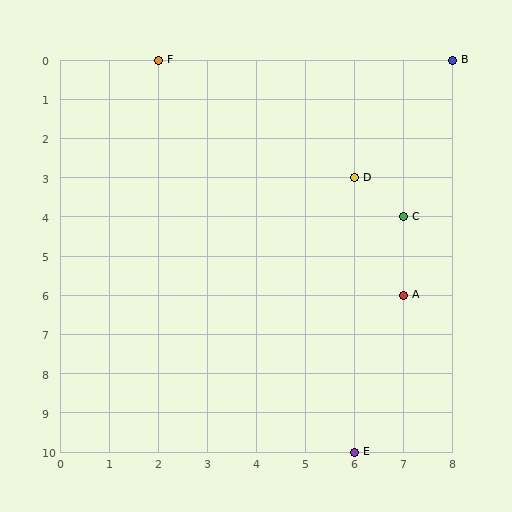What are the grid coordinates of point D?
Point D is at grid coordinates (6, 3).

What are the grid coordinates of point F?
Point F is at grid coordinates (2, 0).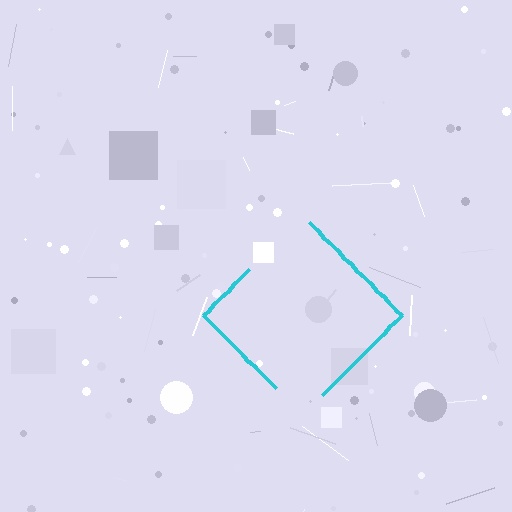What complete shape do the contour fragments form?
The contour fragments form a diamond.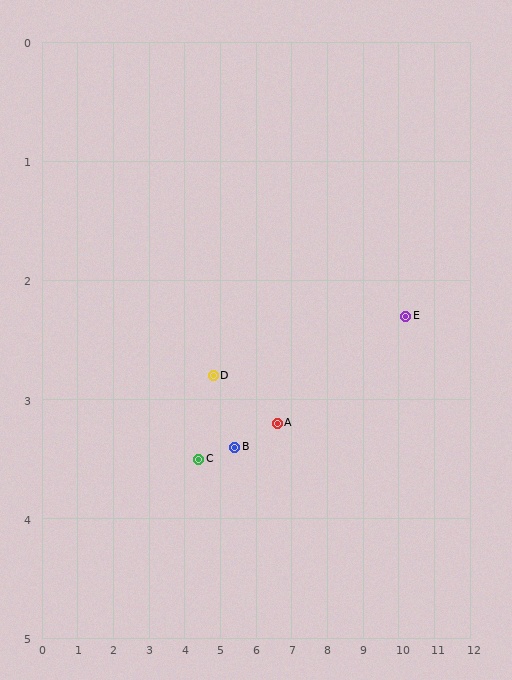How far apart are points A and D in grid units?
Points A and D are about 1.8 grid units apart.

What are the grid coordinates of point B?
Point B is at approximately (5.4, 3.4).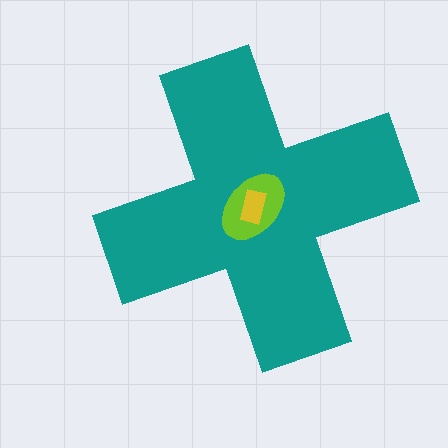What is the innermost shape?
The yellow rectangle.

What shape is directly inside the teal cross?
The lime ellipse.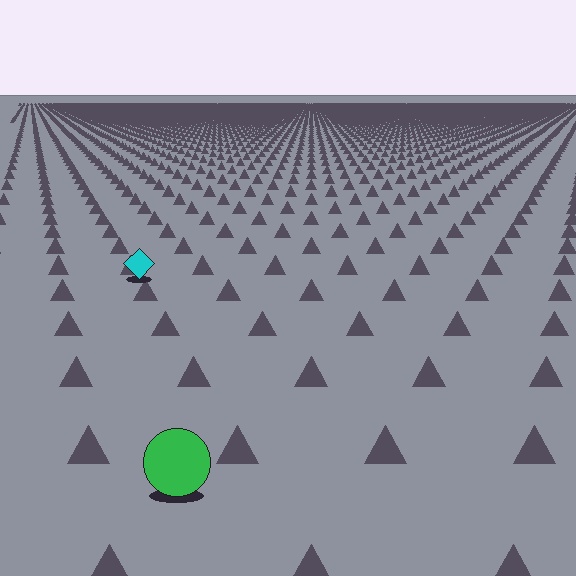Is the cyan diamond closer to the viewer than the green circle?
No. The green circle is closer — you can tell from the texture gradient: the ground texture is coarser near it.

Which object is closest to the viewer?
The green circle is closest. The texture marks near it are larger and more spread out.